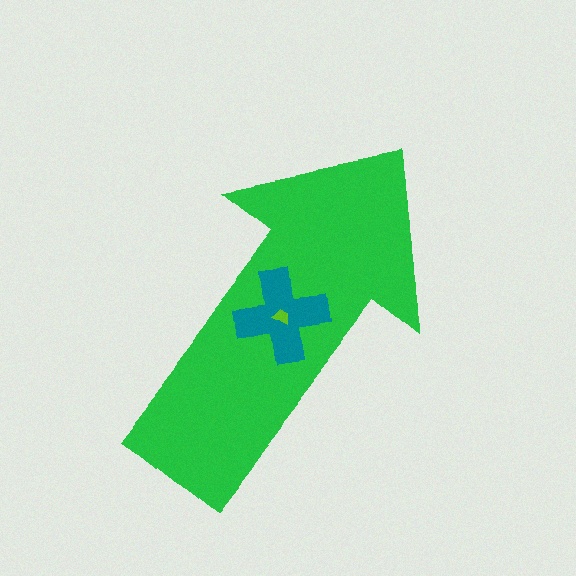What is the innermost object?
The lime trapezoid.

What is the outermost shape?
The green arrow.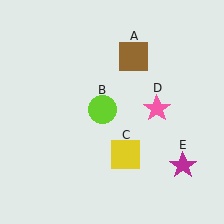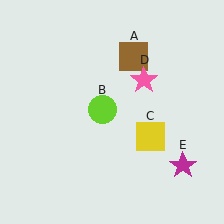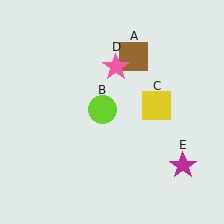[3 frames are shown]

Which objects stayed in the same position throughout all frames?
Brown square (object A) and lime circle (object B) and magenta star (object E) remained stationary.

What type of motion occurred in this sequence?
The yellow square (object C), pink star (object D) rotated counterclockwise around the center of the scene.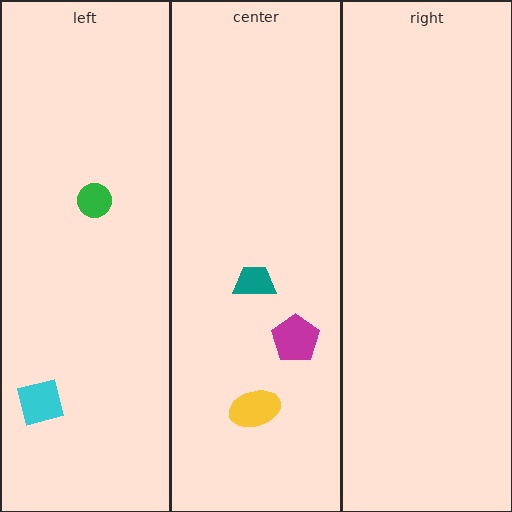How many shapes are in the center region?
3.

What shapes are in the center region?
The yellow ellipse, the magenta pentagon, the teal trapezoid.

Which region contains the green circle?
The left region.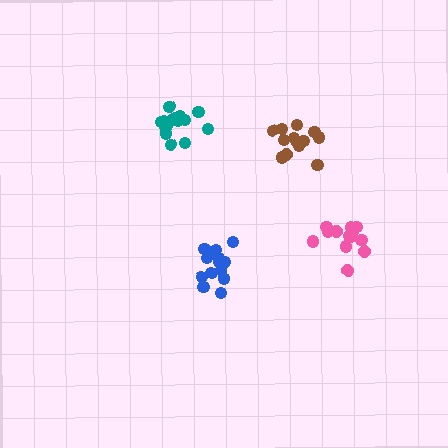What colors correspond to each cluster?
The clusters are colored: blue, teal, brown, pink.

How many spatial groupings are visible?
There are 4 spatial groupings.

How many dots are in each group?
Group 1: 16 dots, Group 2: 16 dots, Group 3: 13 dots, Group 4: 13 dots (58 total).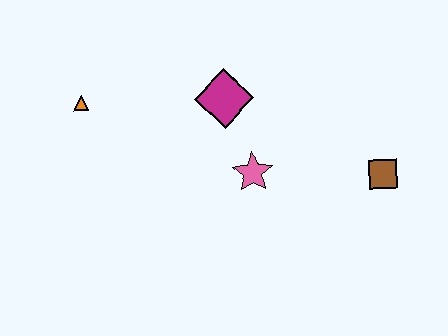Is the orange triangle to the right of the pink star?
No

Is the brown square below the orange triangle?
Yes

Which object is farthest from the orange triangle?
The brown square is farthest from the orange triangle.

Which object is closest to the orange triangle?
The magenta diamond is closest to the orange triangle.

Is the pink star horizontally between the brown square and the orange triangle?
Yes